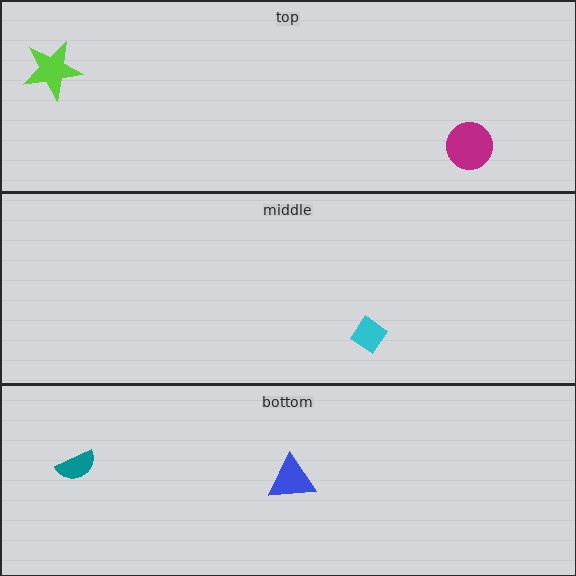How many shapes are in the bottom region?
2.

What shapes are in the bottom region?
The blue triangle, the teal semicircle.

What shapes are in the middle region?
The cyan diamond.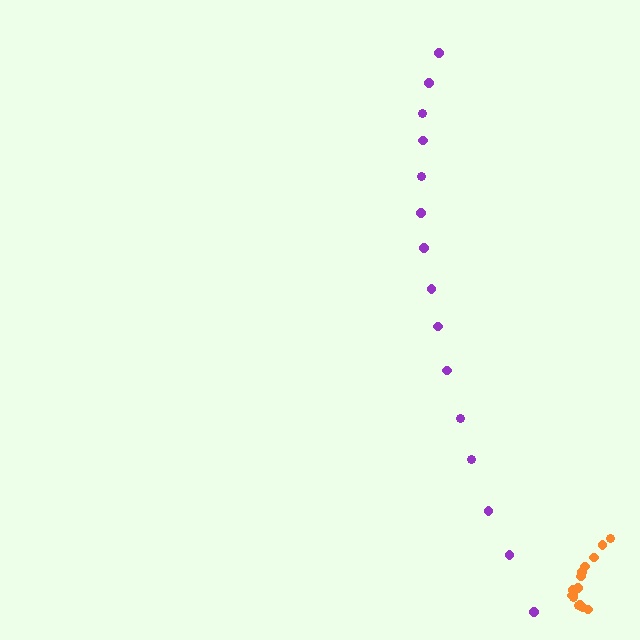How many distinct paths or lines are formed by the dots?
There are 2 distinct paths.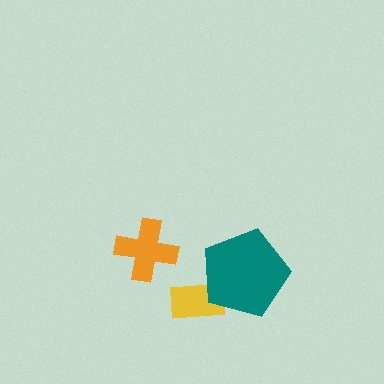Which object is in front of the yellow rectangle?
The teal pentagon is in front of the yellow rectangle.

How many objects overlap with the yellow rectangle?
1 object overlaps with the yellow rectangle.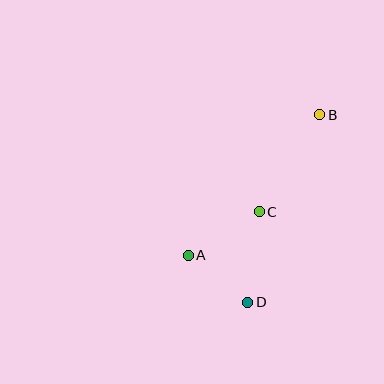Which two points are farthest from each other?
Points B and D are farthest from each other.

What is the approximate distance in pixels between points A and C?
The distance between A and C is approximately 83 pixels.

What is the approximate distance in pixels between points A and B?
The distance between A and B is approximately 192 pixels.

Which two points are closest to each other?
Points A and D are closest to each other.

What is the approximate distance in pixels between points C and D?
The distance between C and D is approximately 92 pixels.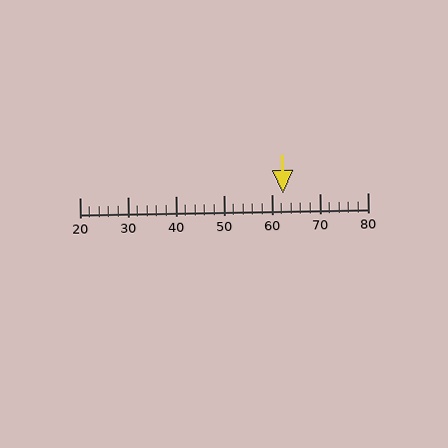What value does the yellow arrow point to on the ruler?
The yellow arrow points to approximately 62.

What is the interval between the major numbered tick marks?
The major tick marks are spaced 10 units apart.